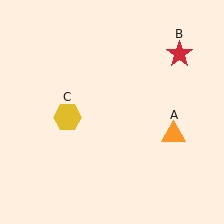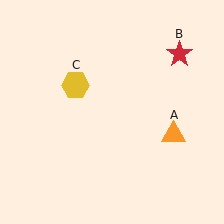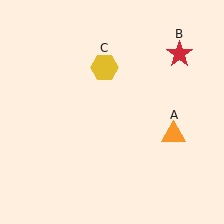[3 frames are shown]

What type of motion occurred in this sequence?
The yellow hexagon (object C) rotated clockwise around the center of the scene.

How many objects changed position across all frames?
1 object changed position: yellow hexagon (object C).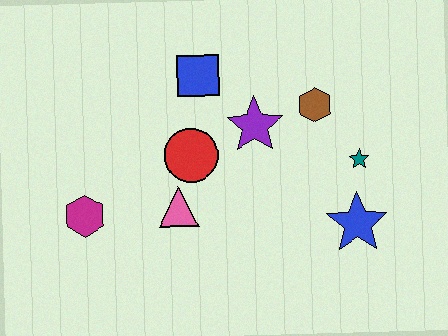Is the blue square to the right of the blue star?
No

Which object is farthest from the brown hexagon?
The magenta hexagon is farthest from the brown hexagon.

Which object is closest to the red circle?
The pink triangle is closest to the red circle.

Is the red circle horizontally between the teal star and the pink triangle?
Yes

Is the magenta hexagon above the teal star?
No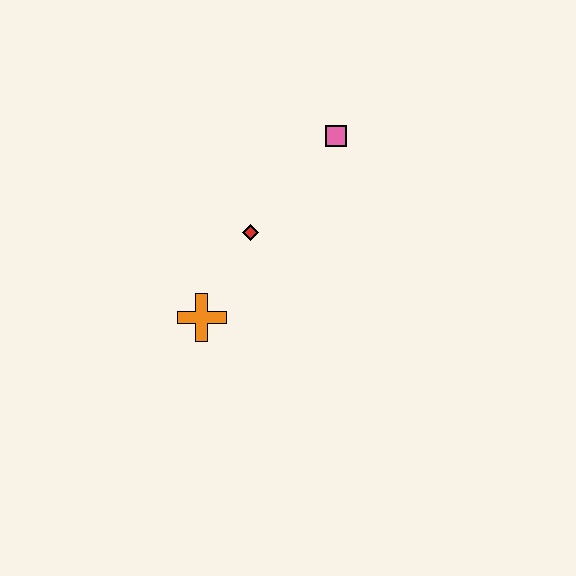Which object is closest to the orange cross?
The red diamond is closest to the orange cross.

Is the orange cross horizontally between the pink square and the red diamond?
No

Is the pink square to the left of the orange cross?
No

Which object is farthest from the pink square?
The orange cross is farthest from the pink square.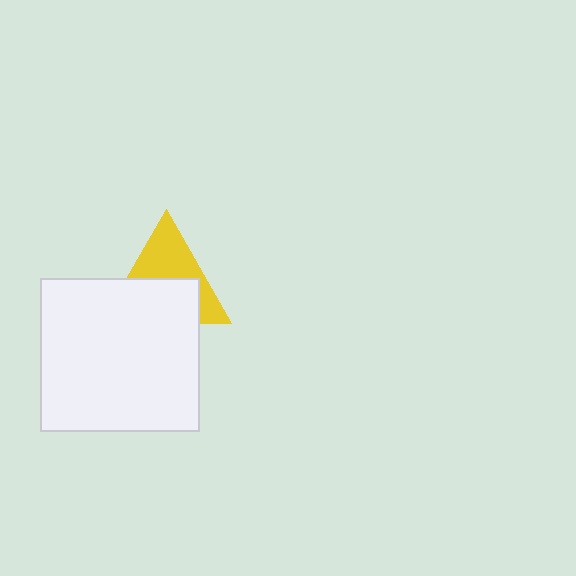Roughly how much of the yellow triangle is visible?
About half of it is visible (roughly 48%).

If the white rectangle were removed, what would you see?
You would see the complete yellow triangle.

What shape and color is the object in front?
The object in front is a white rectangle.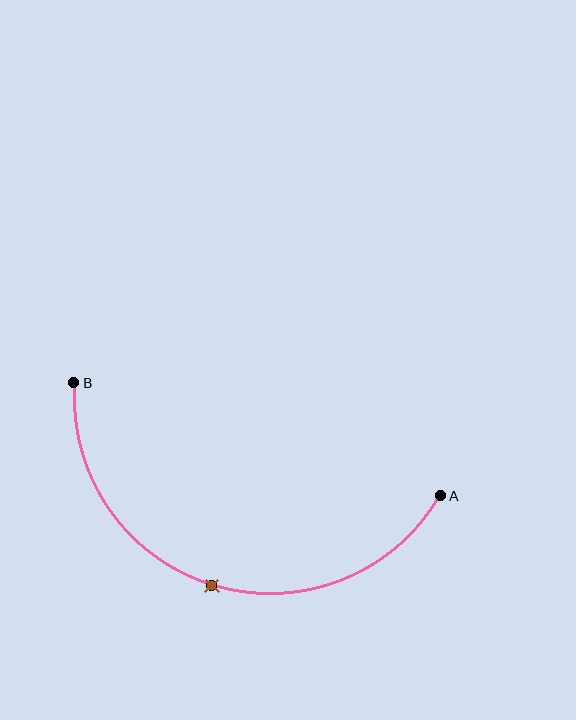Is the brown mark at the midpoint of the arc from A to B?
Yes. The brown mark lies on the arc at equal arc-length from both A and B — it is the arc midpoint.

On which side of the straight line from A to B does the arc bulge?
The arc bulges below the straight line connecting A and B.